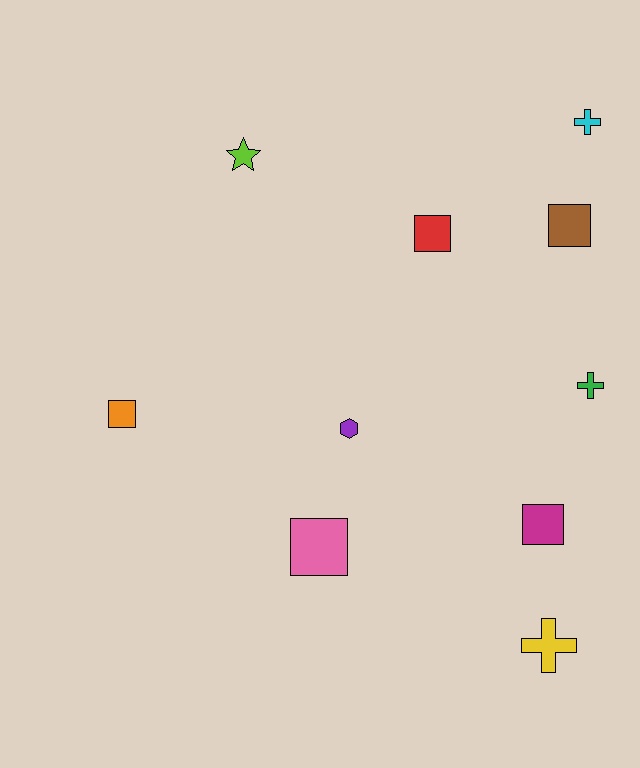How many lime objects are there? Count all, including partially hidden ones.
There is 1 lime object.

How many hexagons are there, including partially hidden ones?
There is 1 hexagon.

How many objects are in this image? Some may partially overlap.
There are 10 objects.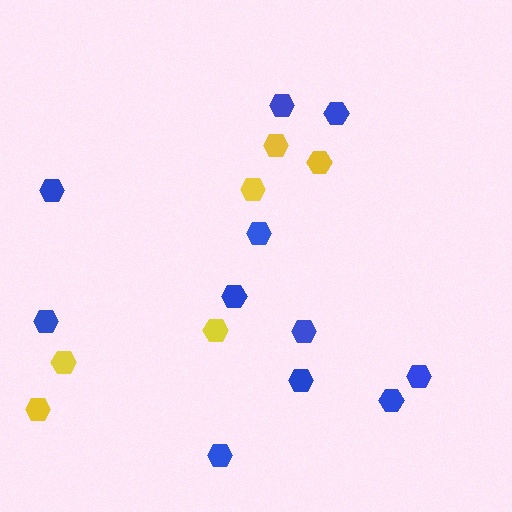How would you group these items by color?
There are 2 groups: one group of yellow hexagons (6) and one group of blue hexagons (11).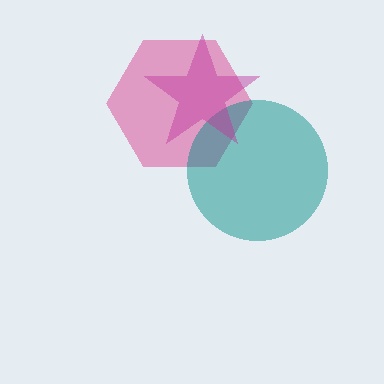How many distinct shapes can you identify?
There are 3 distinct shapes: a pink hexagon, a teal circle, a magenta star.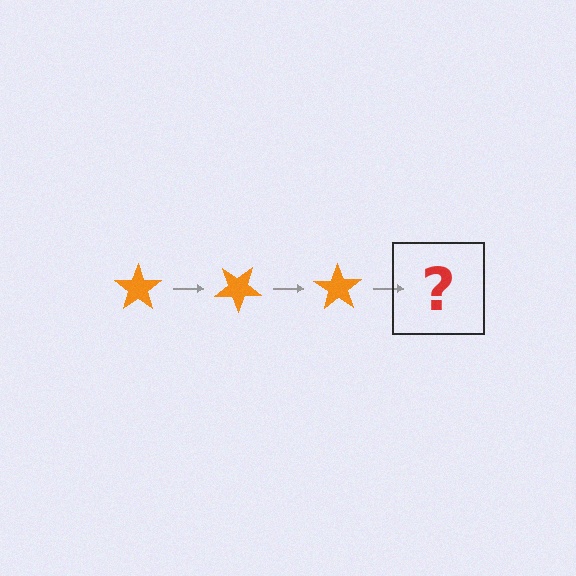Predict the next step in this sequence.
The next step is an orange star rotated 105 degrees.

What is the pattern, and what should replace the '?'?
The pattern is that the star rotates 35 degrees each step. The '?' should be an orange star rotated 105 degrees.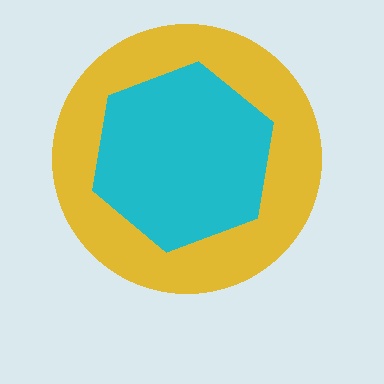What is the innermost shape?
The cyan hexagon.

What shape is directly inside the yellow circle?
The cyan hexagon.